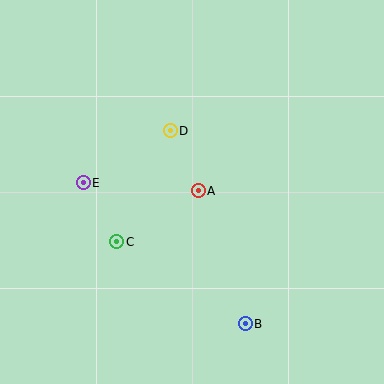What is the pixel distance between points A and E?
The distance between A and E is 115 pixels.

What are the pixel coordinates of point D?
Point D is at (170, 131).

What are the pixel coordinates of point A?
Point A is at (198, 191).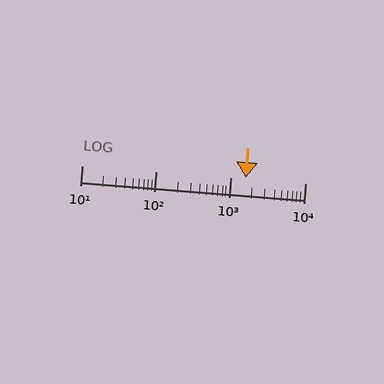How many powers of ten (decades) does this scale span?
The scale spans 3 decades, from 10 to 10000.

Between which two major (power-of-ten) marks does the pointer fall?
The pointer is between 1000 and 10000.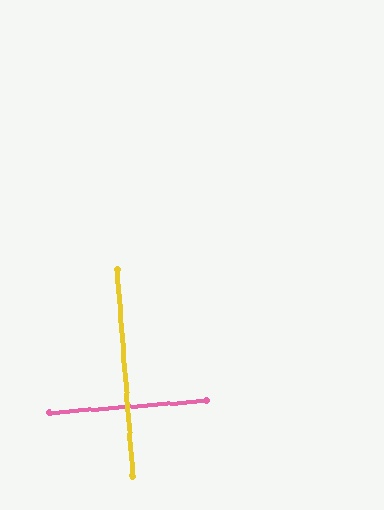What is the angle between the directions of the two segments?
Approximately 90 degrees.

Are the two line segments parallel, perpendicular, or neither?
Perpendicular — they meet at approximately 90°.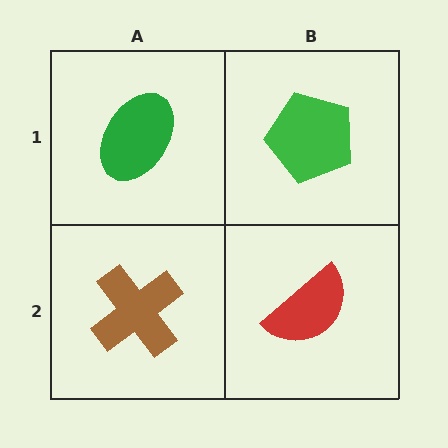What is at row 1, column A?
A green ellipse.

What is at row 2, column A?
A brown cross.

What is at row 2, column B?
A red semicircle.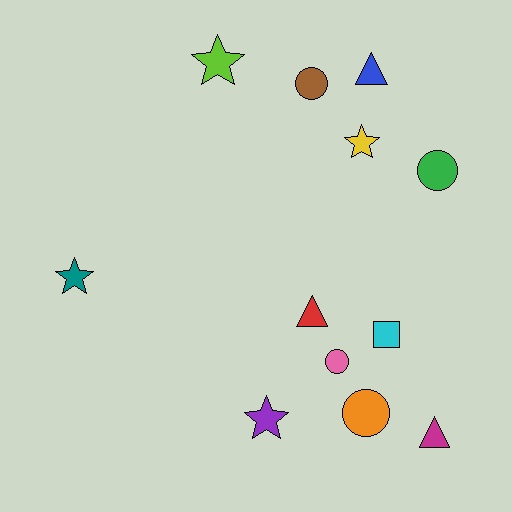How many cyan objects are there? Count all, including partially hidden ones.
There is 1 cyan object.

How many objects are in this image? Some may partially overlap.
There are 12 objects.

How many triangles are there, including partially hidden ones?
There are 3 triangles.